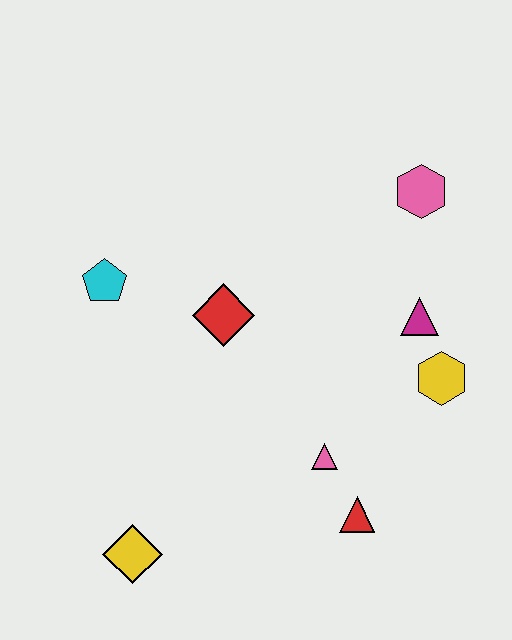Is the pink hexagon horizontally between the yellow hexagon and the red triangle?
Yes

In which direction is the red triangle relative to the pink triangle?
The red triangle is below the pink triangle.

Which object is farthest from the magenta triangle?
The yellow diamond is farthest from the magenta triangle.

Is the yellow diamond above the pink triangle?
No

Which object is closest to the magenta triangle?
The yellow hexagon is closest to the magenta triangle.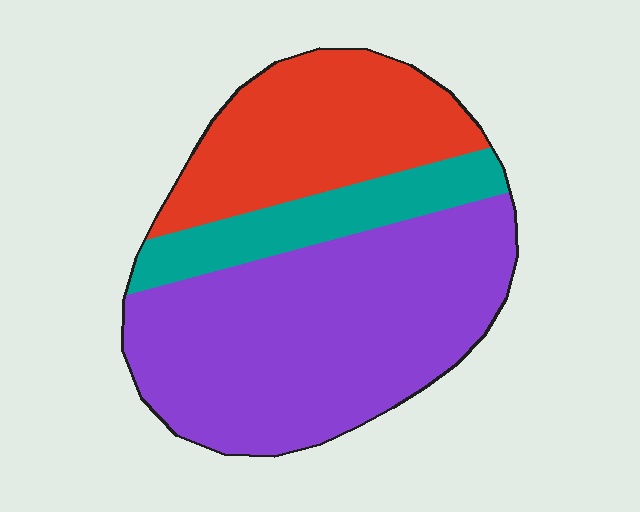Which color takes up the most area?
Purple, at roughly 55%.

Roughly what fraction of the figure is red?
Red covers roughly 30% of the figure.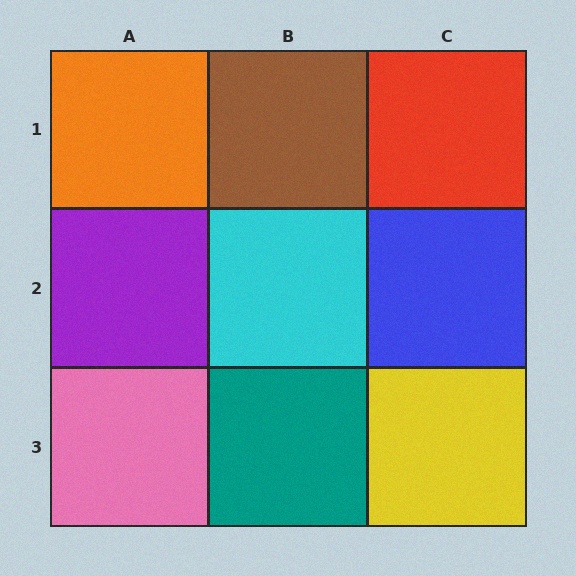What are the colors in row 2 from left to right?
Purple, cyan, blue.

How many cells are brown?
1 cell is brown.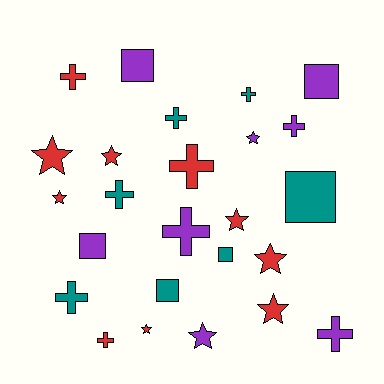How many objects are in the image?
There are 25 objects.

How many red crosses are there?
There are 3 red crosses.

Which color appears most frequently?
Red, with 10 objects.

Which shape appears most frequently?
Cross, with 10 objects.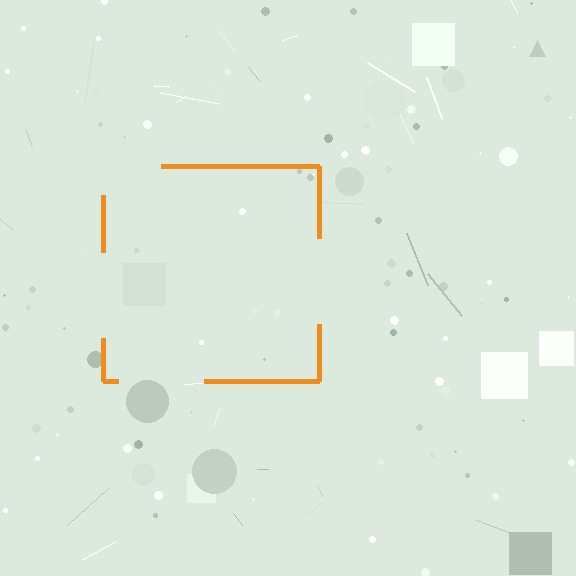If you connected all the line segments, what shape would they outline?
They would outline a square.